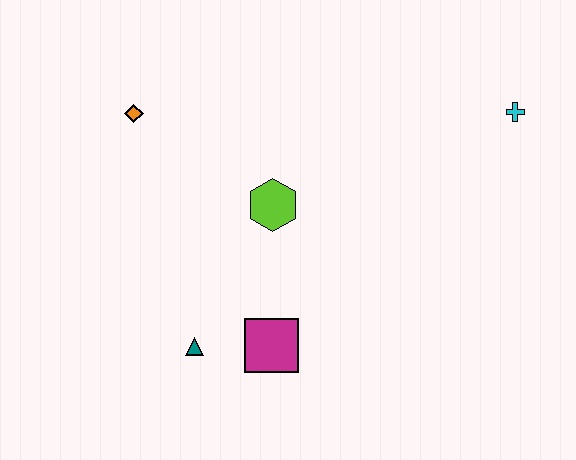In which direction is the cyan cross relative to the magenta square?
The cyan cross is to the right of the magenta square.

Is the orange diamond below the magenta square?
No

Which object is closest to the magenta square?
The teal triangle is closest to the magenta square.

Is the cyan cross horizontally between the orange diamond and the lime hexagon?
No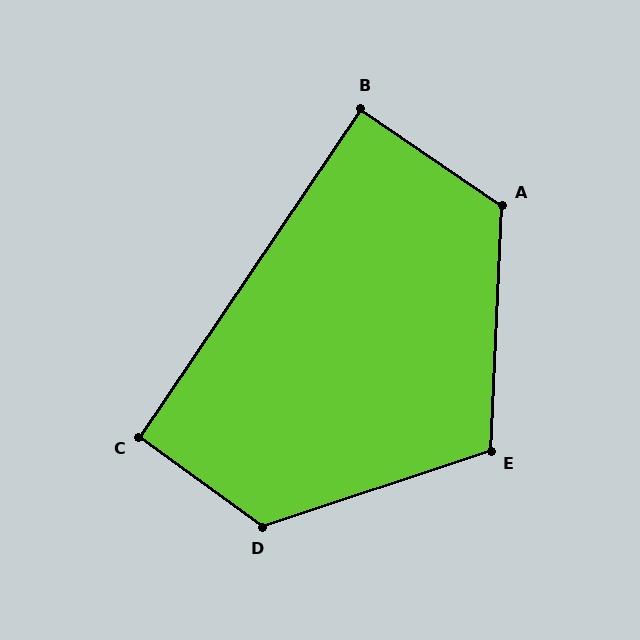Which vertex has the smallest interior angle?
B, at approximately 90 degrees.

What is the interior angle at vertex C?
Approximately 92 degrees (approximately right).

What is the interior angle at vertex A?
Approximately 122 degrees (obtuse).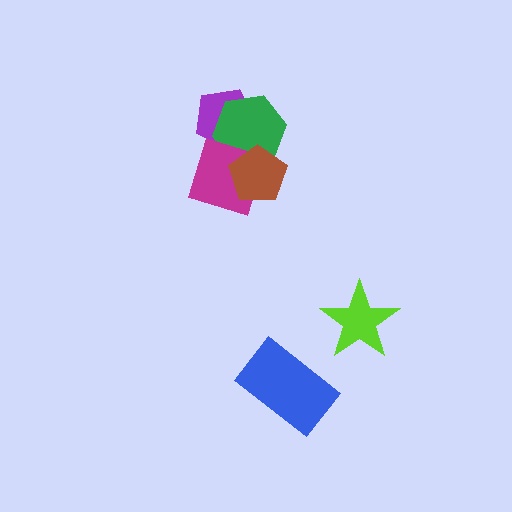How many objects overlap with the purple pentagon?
2 objects overlap with the purple pentagon.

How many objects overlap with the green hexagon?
3 objects overlap with the green hexagon.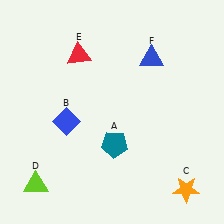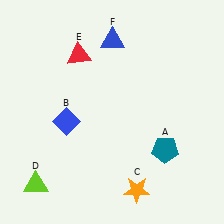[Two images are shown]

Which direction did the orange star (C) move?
The orange star (C) moved left.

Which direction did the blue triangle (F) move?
The blue triangle (F) moved left.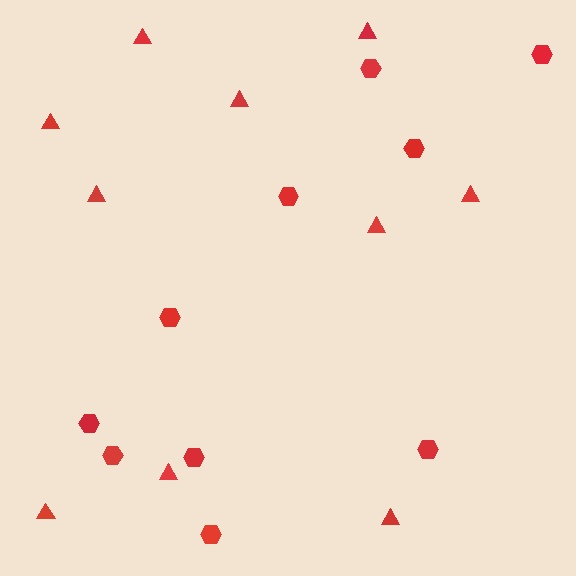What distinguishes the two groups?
There are 2 groups: one group of hexagons (10) and one group of triangles (10).